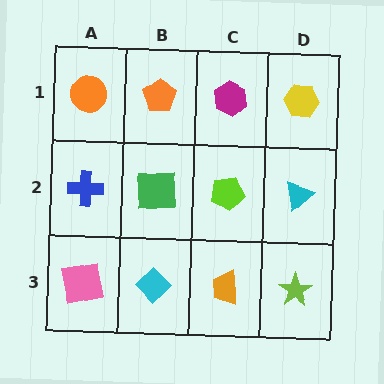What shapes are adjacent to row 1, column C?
A lime pentagon (row 2, column C), an orange pentagon (row 1, column B), a yellow hexagon (row 1, column D).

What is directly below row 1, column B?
A green square.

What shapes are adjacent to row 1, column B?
A green square (row 2, column B), an orange circle (row 1, column A), a magenta hexagon (row 1, column C).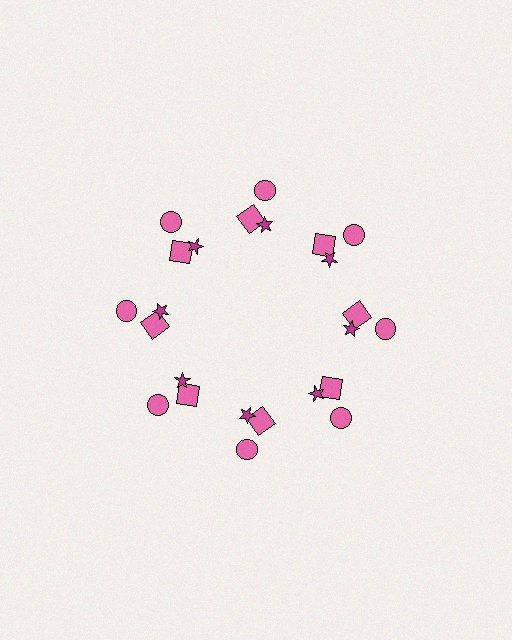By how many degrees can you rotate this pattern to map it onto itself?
The pattern maps onto itself every 45 degrees of rotation.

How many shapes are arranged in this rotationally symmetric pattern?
There are 24 shapes, arranged in 8 groups of 3.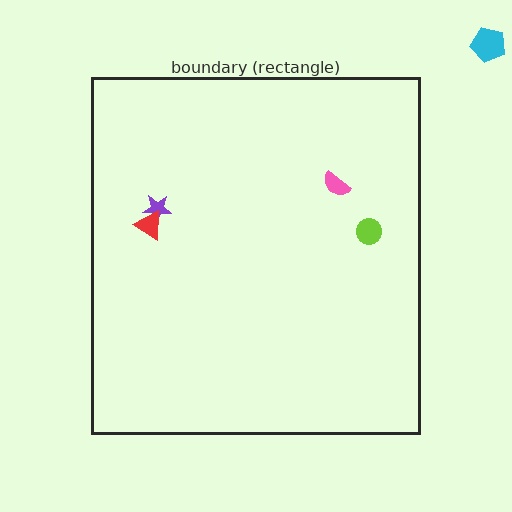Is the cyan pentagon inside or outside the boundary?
Outside.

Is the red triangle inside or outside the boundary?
Inside.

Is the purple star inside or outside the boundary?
Inside.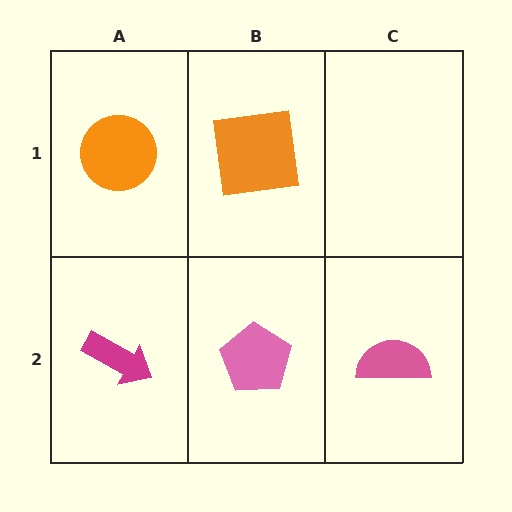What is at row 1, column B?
An orange square.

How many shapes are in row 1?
2 shapes.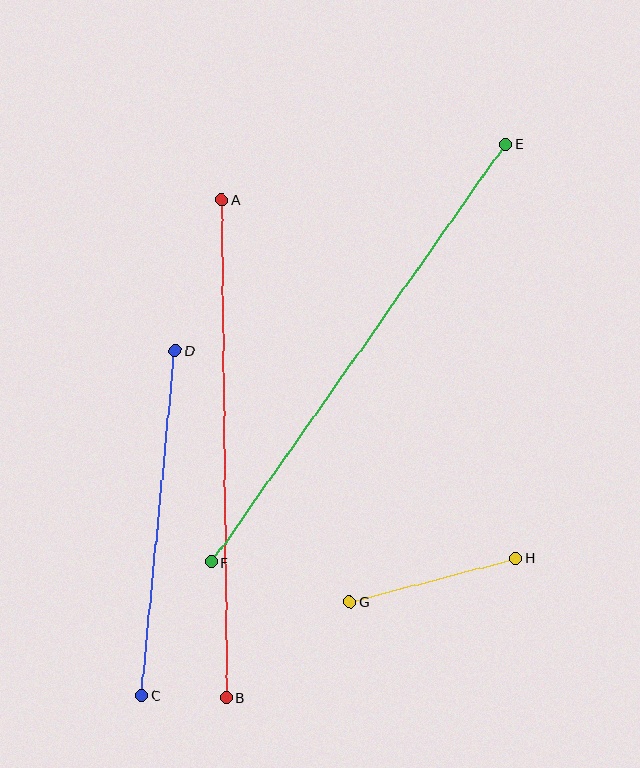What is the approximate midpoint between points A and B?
The midpoint is at approximately (224, 448) pixels.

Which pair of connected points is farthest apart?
Points E and F are farthest apart.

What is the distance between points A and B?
The distance is approximately 498 pixels.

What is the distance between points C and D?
The distance is approximately 347 pixels.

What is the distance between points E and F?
The distance is approximately 511 pixels.